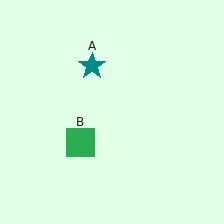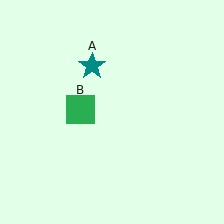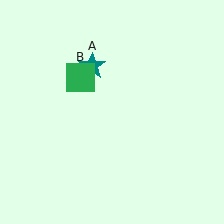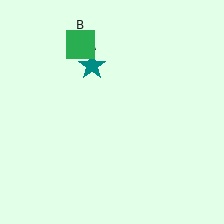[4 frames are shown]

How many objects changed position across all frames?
1 object changed position: green square (object B).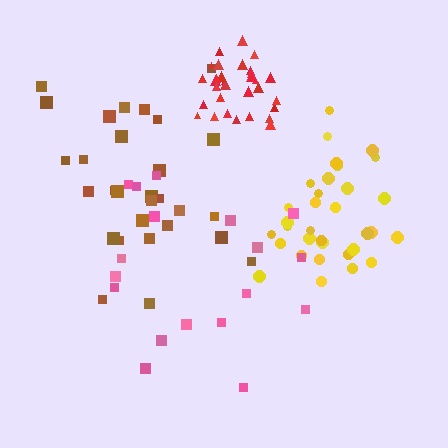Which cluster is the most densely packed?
Red.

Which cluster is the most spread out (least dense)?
Pink.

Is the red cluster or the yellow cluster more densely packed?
Red.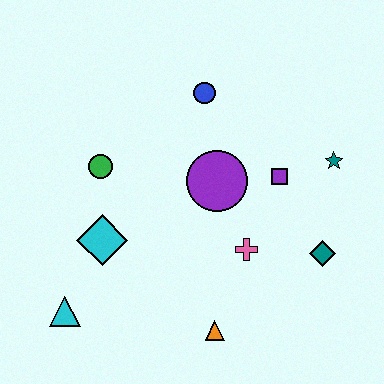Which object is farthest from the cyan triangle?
The teal star is farthest from the cyan triangle.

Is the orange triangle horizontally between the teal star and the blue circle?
Yes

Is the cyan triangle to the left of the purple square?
Yes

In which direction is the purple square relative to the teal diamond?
The purple square is above the teal diamond.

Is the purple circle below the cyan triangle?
No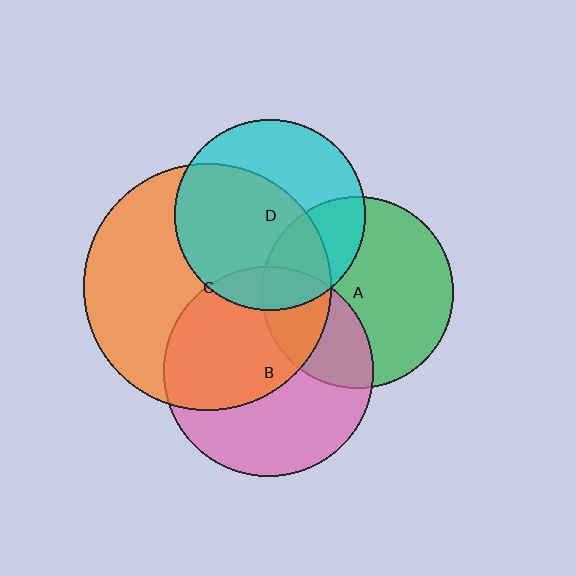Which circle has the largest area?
Circle C (orange).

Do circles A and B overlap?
Yes.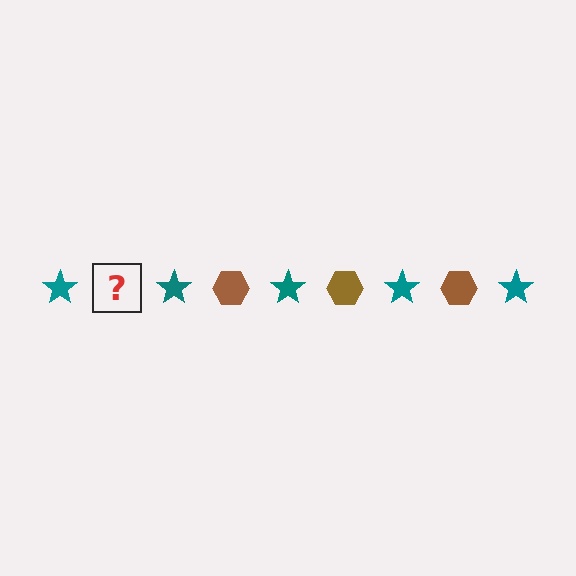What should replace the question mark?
The question mark should be replaced with a brown hexagon.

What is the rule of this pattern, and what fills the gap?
The rule is that the pattern alternates between teal star and brown hexagon. The gap should be filled with a brown hexagon.